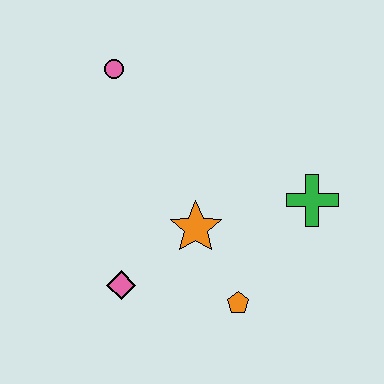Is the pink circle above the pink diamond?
Yes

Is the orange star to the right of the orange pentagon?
No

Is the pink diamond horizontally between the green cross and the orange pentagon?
No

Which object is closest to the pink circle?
The orange star is closest to the pink circle.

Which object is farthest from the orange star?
The pink circle is farthest from the orange star.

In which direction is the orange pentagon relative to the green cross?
The orange pentagon is below the green cross.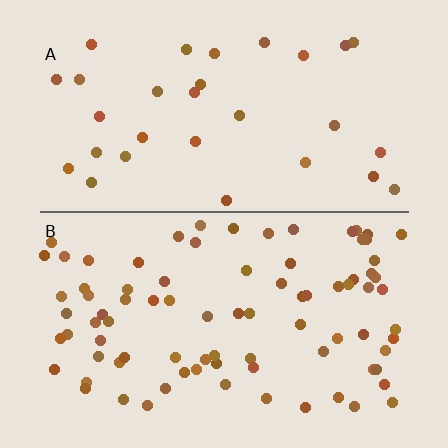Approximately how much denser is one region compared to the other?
Approximately 2.8× — region B over region A.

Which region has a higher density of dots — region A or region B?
B (the bottom).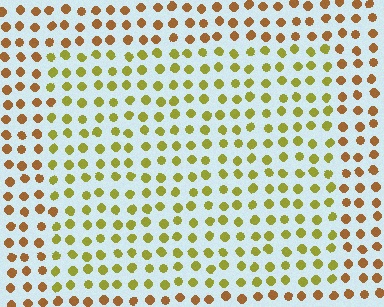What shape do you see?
I see a rectangle.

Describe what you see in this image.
The image is filled with small brown elements in a uniform arrangement. A rectangle-shaped region is visible where the elements are tinted to a slightly different hue, forming a subtle color boundary.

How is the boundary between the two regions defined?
The boundary is defined purely by a slight shift in hue (about 37 degrees). Spacing, size, and orientation are identical on both sides.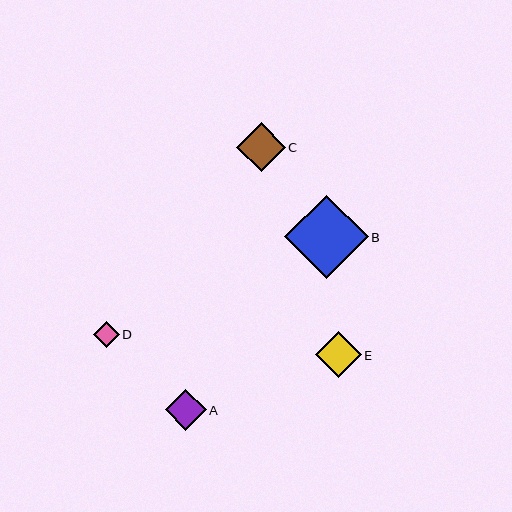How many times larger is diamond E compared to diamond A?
Diamond E is approximately 1.1 times the size of diamond A.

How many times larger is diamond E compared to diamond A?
Diamond E is approximately 1.1 times the size of diamond A.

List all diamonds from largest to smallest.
From largest to smallest: B, C, E, A, D.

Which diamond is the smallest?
Diamond D is the smallest with a size of approximately 26 pixels.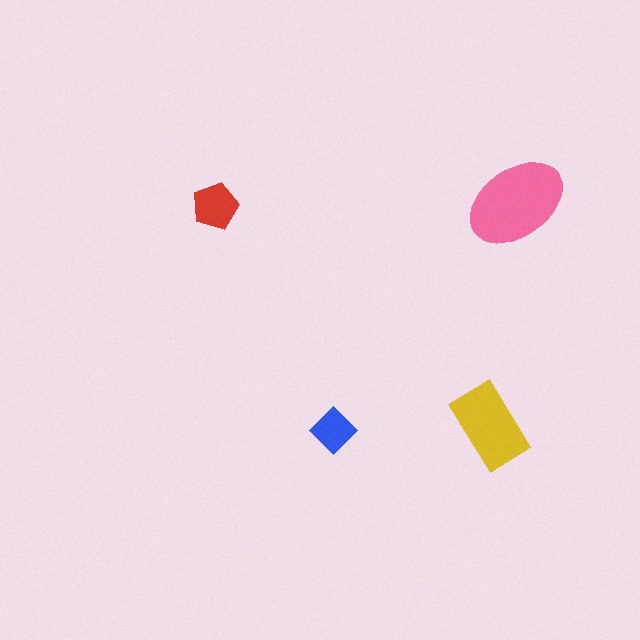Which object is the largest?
The pink ellipse.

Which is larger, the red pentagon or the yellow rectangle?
The yellow rectangle.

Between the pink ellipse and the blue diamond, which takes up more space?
The pink ellipse.